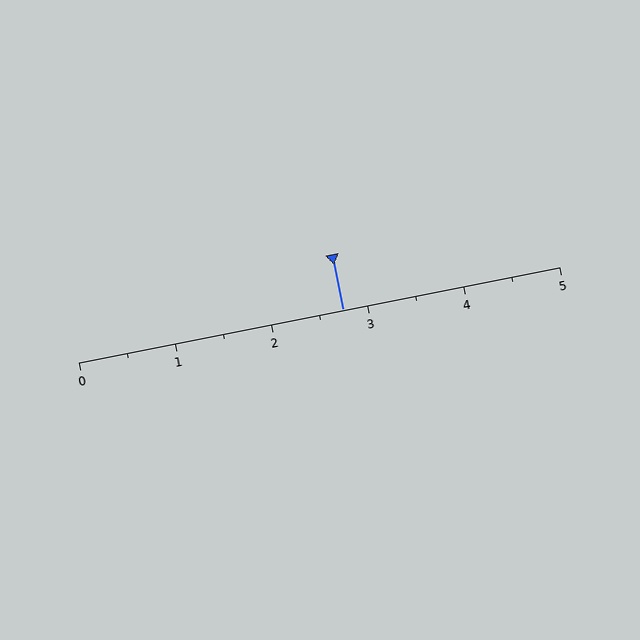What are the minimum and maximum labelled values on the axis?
The axis runs from 0 to 5.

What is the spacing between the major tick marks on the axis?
The major ticks are spaced 1 apart.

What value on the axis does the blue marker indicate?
The marker indicates approximately 2.8.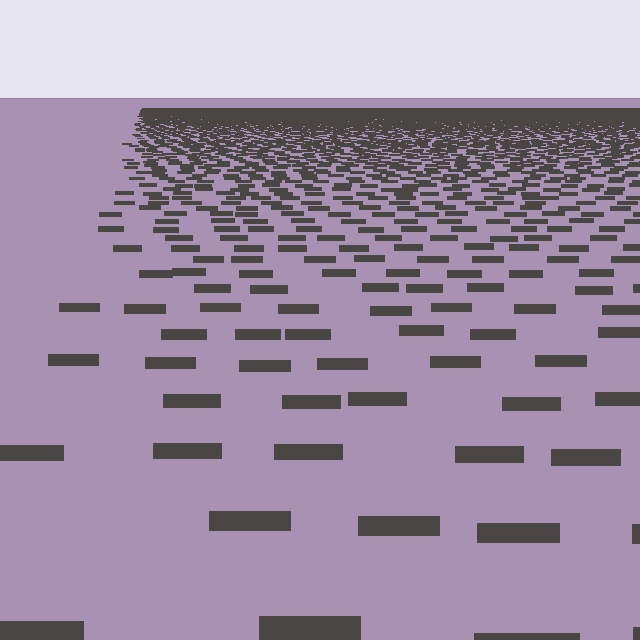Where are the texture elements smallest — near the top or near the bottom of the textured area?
Near the top.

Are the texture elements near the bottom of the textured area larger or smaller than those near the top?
Larger. Near the bottom, elements are closer to the viewer and appear at a bigger on-screen size.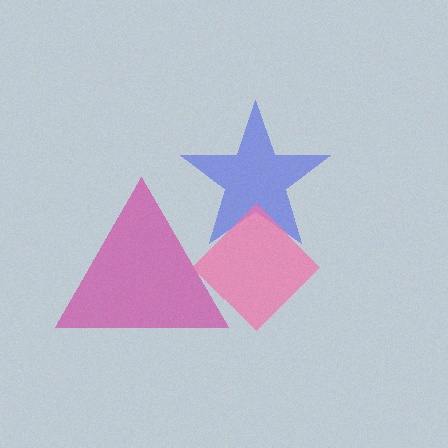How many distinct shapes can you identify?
There are 3 distinct shapes: a magenta triangle, a blue star, a pink diamond.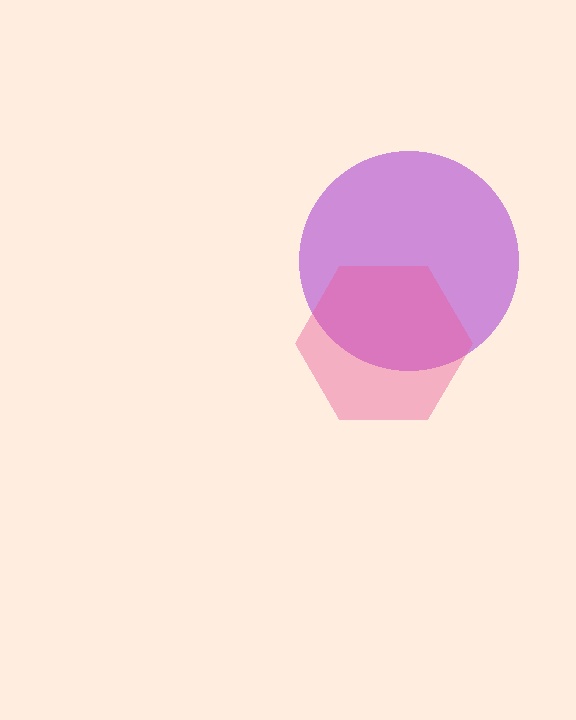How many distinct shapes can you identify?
There are 2 distinct shapes: a purple circle, a pink hexagon.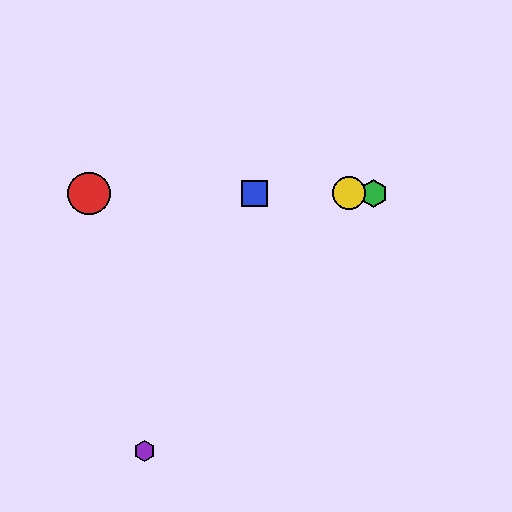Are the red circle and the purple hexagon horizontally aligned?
No, the red circle is at y≈193 and the purple hexagon is at y≈451.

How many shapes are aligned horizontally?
4 shapes (the red circle, the blue square, the green hexagon, the yellow circle) are aligned horizontally.